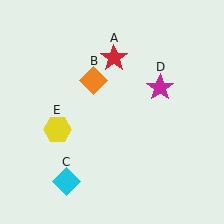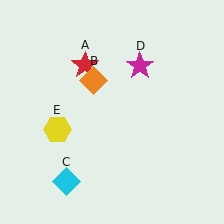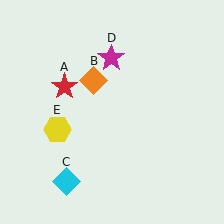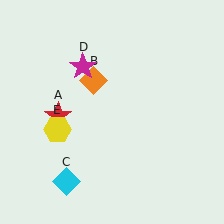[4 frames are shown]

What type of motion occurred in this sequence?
The red star (object A), magenta star (object D) rotated counterclockwise around the center of the scene.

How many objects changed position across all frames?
2 objects changed position: red star (object A), magenta star (object D).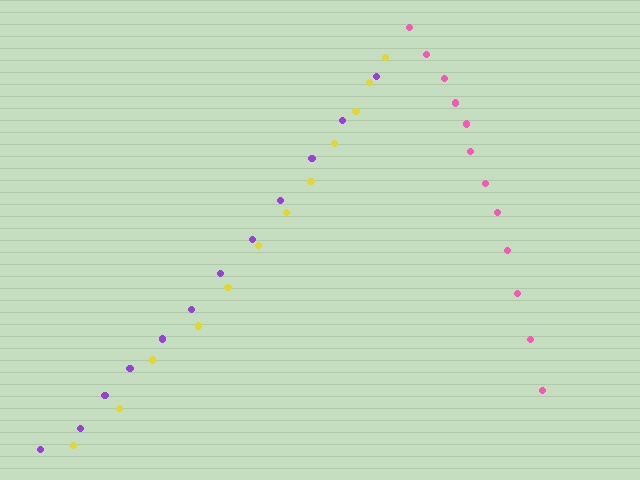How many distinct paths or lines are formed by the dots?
There are 3 distinct paths.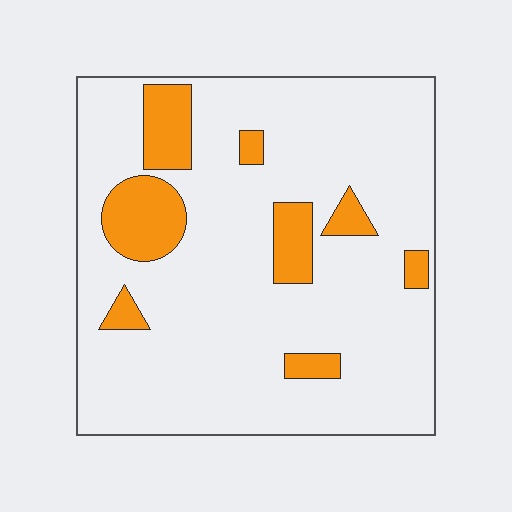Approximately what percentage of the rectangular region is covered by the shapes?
Approximately 15%.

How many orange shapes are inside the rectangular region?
8.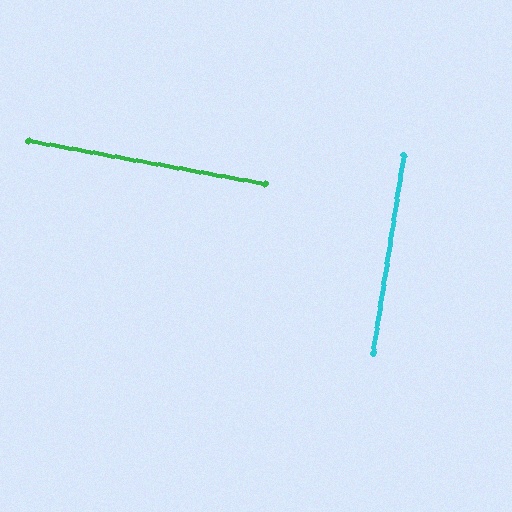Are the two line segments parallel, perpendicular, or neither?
Perpendicular — they meet at approximately 89°.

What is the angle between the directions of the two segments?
Approximately 89 degrees.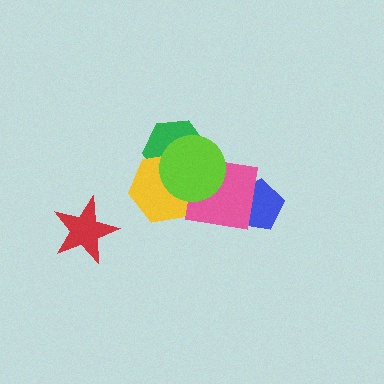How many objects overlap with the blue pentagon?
1 object overlaps with the blue pentagon.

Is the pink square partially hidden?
Yes, it is partially covered by another shape.